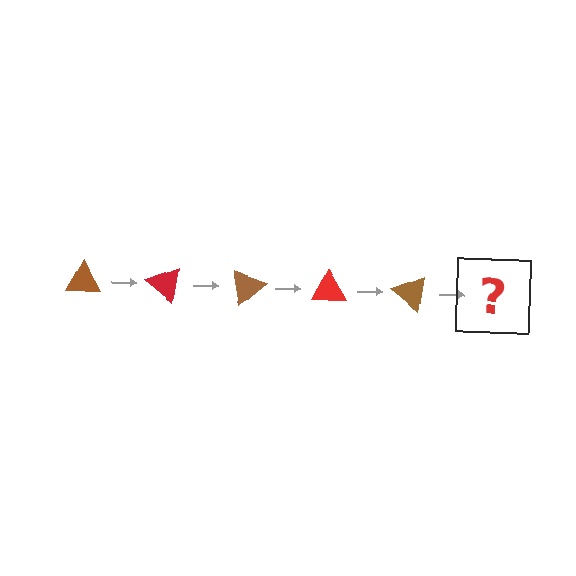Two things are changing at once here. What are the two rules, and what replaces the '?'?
The two rules are that it rotates 40 degrees each step and the color cycles through brown and red. The '?' should be a red triangle, rotated 200 degrees from the start.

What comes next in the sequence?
The next element should be a red triangle, rotated 200 degrees from the start.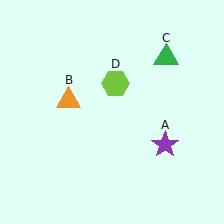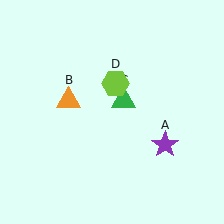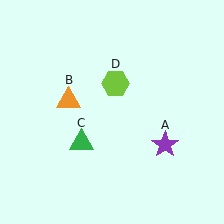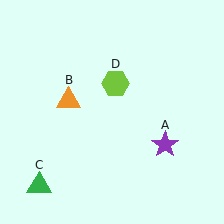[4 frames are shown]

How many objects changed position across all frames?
1 object changed position: green triangle (object C).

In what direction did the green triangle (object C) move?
The green triangle (object C) moved down and to the left.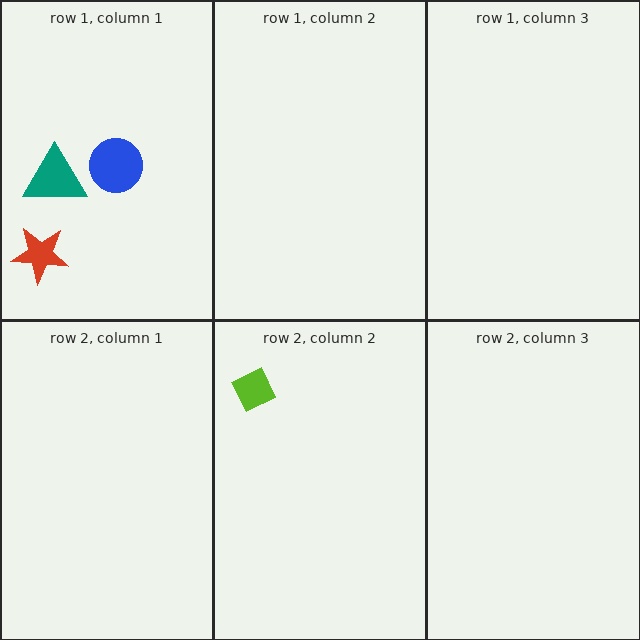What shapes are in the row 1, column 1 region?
The red star, the blue circle, the teal triangle.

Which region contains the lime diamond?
The row 2, column 2 region.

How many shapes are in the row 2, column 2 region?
1.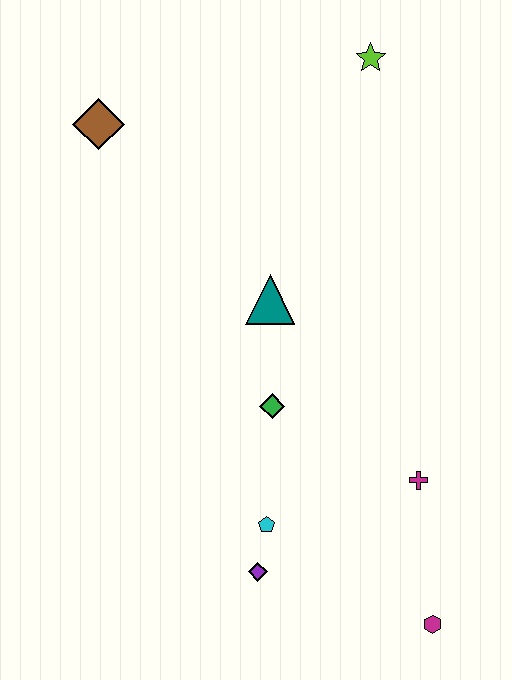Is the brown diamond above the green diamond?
Yes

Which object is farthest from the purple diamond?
The lime star is farthest from the purple diamond.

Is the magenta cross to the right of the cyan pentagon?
Yes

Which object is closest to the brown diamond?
The teal triangle is closest to the brown diamond.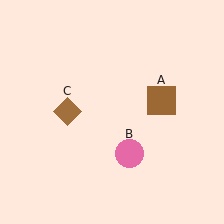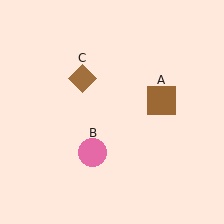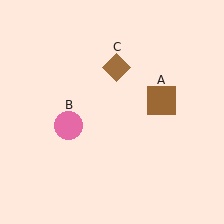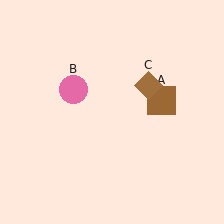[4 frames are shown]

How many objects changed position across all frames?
2 objects changed position: pink circle (object B), brown diamond (object C).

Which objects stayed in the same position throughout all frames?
Brown square (object A) remained stationary.